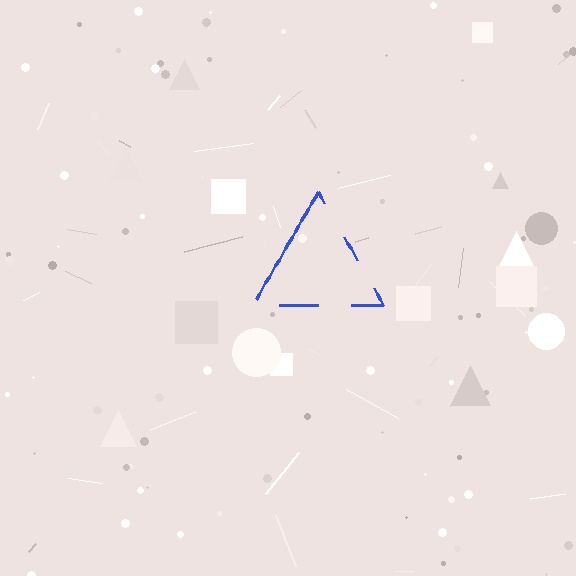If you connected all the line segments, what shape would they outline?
They would outline a triangle.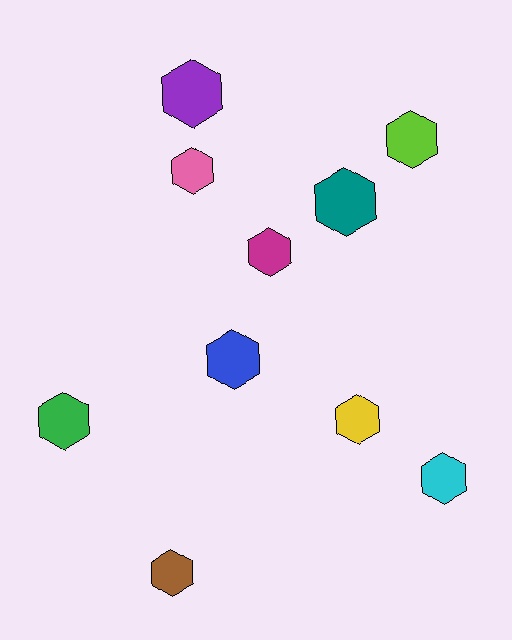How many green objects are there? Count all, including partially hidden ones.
There is 1 green object.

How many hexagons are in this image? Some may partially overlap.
There are 10 hexagons.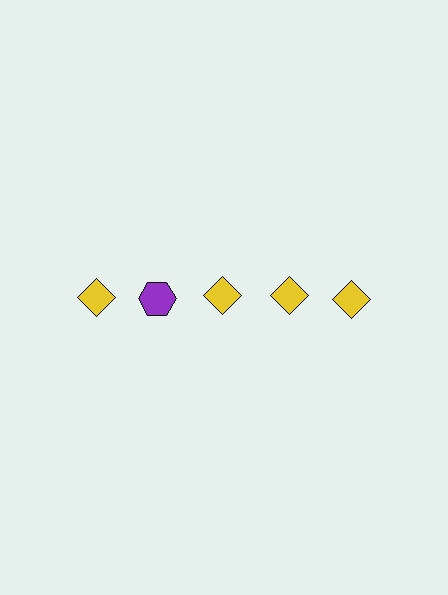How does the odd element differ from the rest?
It differs in both color (purple instead of yellow) and shape (hexagon instead of diamond).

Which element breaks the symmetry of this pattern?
The purple hexagon in the top row, second from left column breaks the symmetry. All other shapes are yellow diamonds.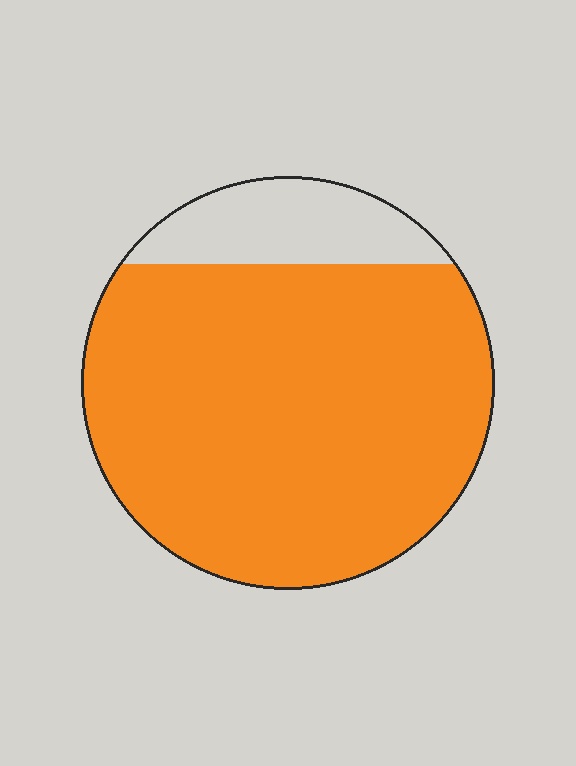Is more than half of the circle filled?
Yes.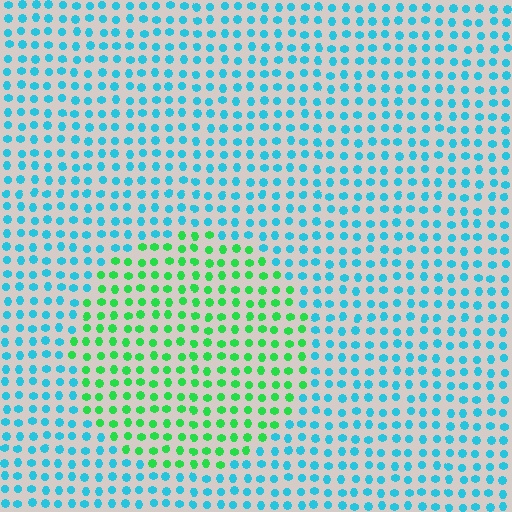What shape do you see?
I see a circle.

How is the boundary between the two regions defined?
The boundary is defined purely by a slight shift in hue (about 57 degrees). Spacing, size, and orientation are identical on both sides.